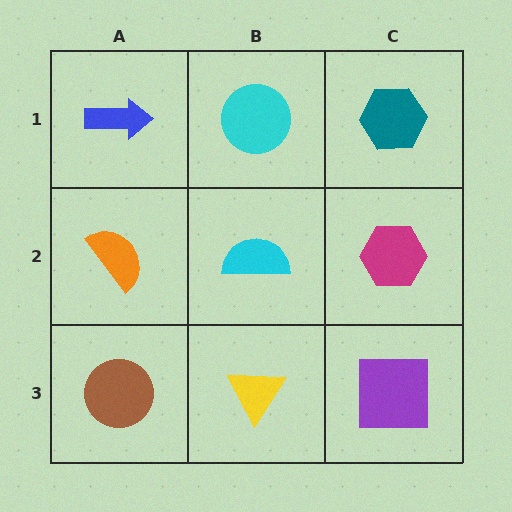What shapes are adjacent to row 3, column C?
A magenta hexagon (row 2, column C), a yellow triangle (row 3, column B).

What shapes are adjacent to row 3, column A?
An orange semicircle (row 2, column A), a yellow triangle (row 3, column B).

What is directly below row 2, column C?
A purple square.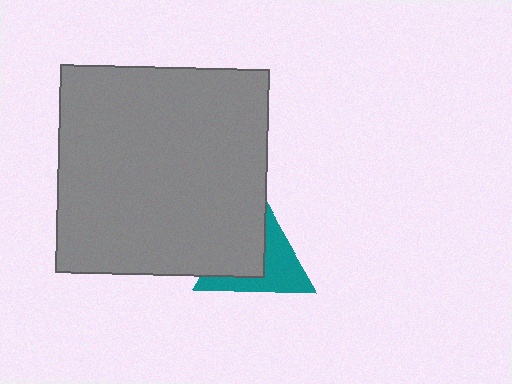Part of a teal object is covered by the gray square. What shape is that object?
It is a triangle.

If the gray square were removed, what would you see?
You would see the complete teal triangle.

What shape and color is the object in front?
The object in front is a gray square.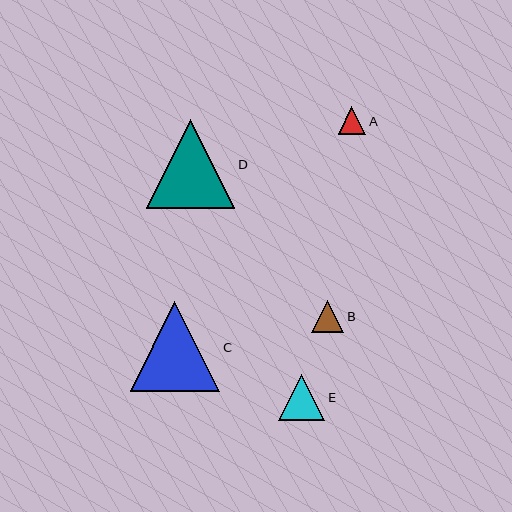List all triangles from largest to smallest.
From largest to smallest: C, D, E, B, A.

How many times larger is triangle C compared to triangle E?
Triangle C is approximately 1.9 times the size of triangle E.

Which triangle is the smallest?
Triangle A is the smallest with a size of approximately 27 pixels.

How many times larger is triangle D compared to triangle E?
Triangle D is approximately 1.9 times the size of triangle E.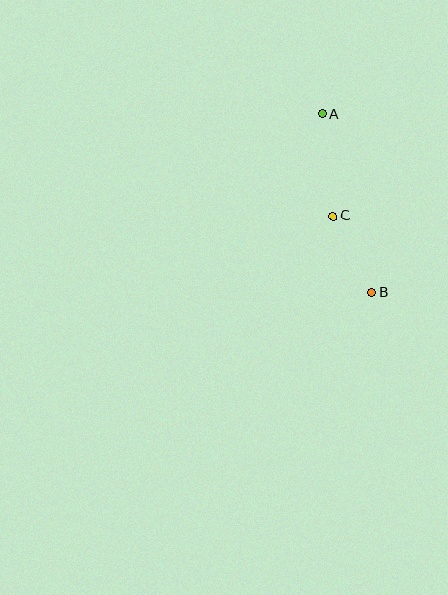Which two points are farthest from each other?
Points A and B are farthest from each other.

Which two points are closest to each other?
Points B and C are closest to each other.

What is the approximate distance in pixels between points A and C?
The distance between A and C is approximately 102 pixels.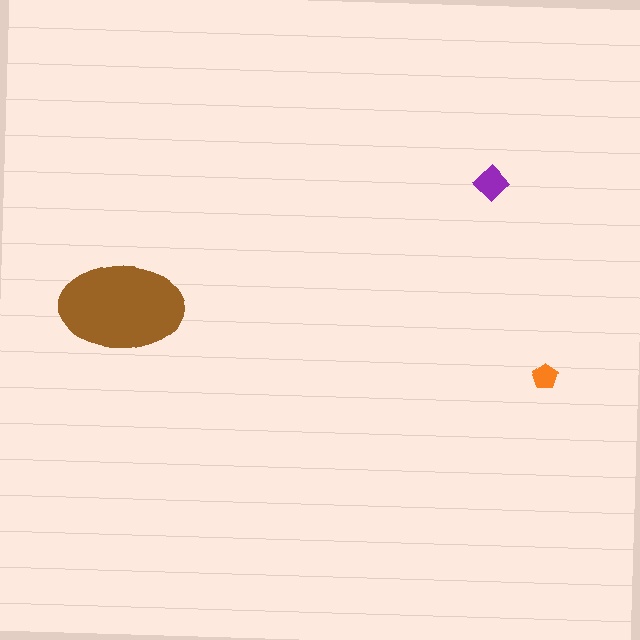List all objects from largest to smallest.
The brown ellipse, the purple diamond, the orange pentagon.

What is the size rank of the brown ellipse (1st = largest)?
1st.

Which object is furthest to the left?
The brown ellipse is leftmost.